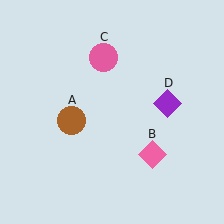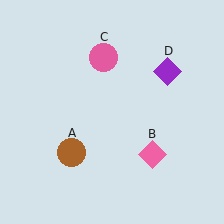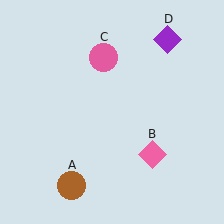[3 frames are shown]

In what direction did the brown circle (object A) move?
The brown circle (object A) moved down.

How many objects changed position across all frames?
2 objects changed position: brown circle (object A), purple diamond (object D).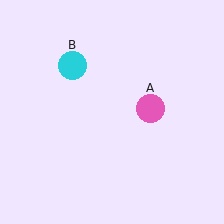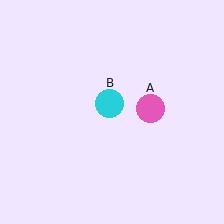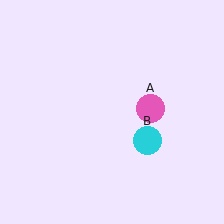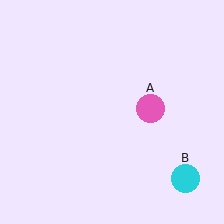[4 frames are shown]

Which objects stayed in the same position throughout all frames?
Pink circle (object A) remained stationary.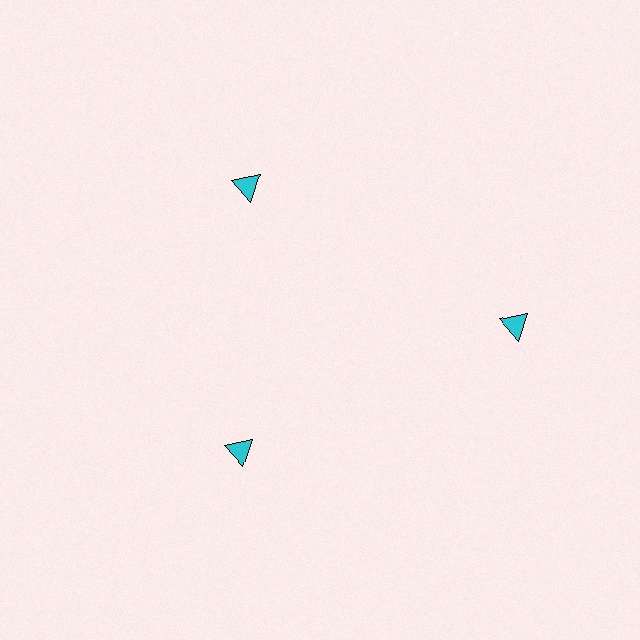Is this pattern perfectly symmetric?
No. The 3 cyan triangles are arranged in a ring, but one element near the 3 o'clock position is pushed outward from the center, breaking the 3-fold rotational symmetry.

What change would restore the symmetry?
The symmetry would be restored by moving it inward, back onto the ring so that all 3 triangles sit at equal angles and equal distance from the center.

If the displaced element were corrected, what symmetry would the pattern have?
It would have 3-fold rotational symmetry — the pattern would map onto itself every 120 degrees.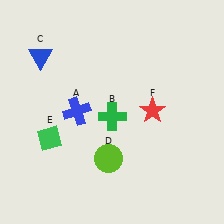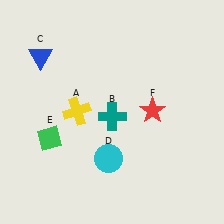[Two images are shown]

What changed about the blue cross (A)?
In Image 1, A is blue. In Image 2, it changed to yellow.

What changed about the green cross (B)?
In Image 1, B is green. In Image 2, it changed to teal.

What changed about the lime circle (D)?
In Image 1, D is lime. In Image 2, it changed to cyan.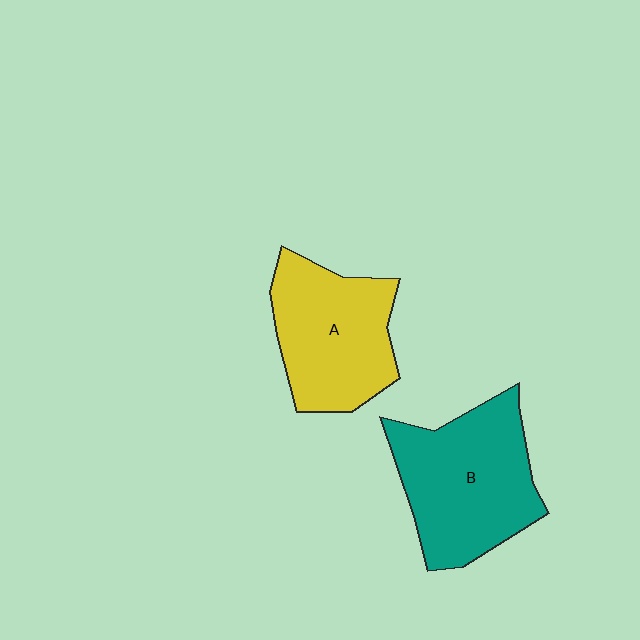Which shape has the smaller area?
Shape A (yellow).